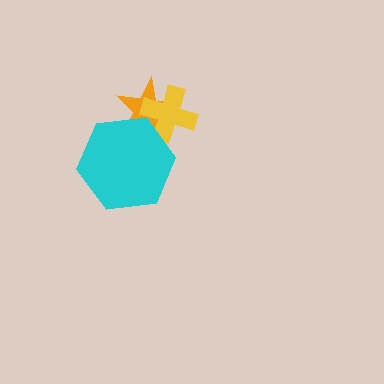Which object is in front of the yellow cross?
The cyan hexagon is in front of the yellow cross.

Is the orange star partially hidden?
Yes, it is partially covered by another shape.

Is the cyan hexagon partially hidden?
No, no other shape covers it.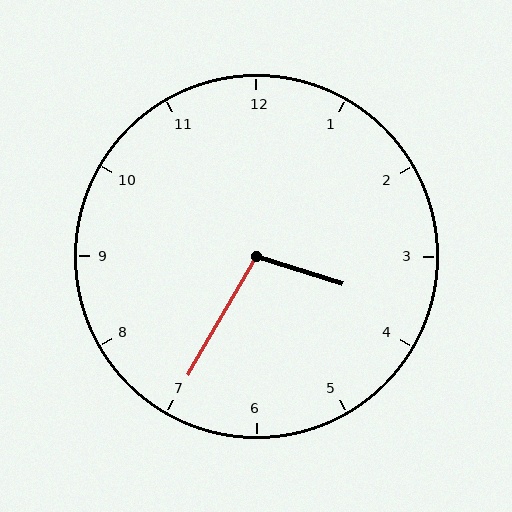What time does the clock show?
3:35.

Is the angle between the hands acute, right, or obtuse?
It is obtuse.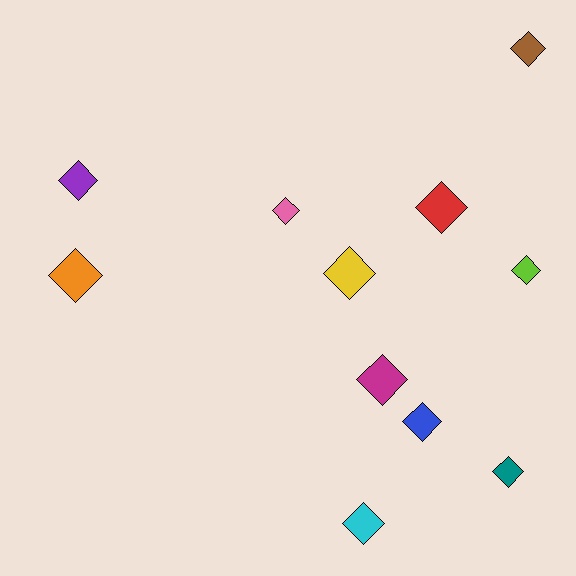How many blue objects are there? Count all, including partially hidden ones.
There is 1 blue object.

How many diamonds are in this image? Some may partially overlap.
There are 11 diamonds.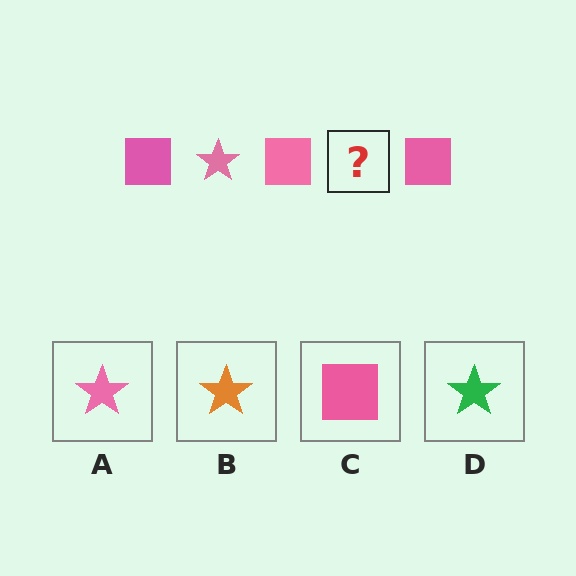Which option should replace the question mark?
Option A.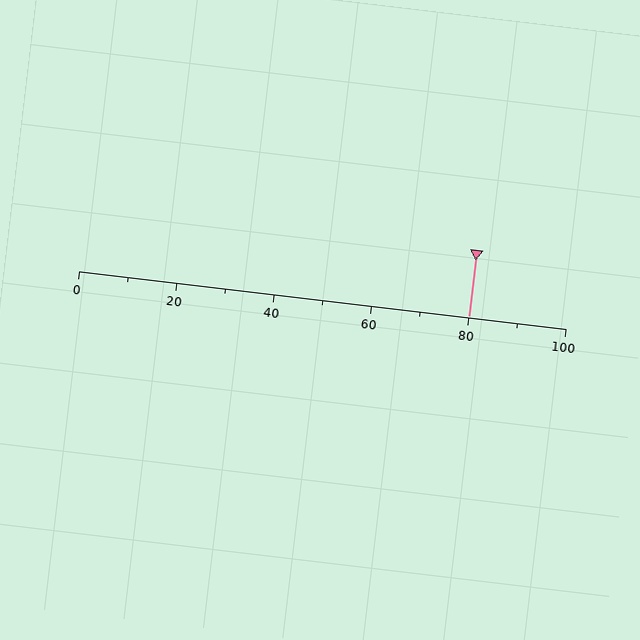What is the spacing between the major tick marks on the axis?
The major ticks are spaced 20 apart.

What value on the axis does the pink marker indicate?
The marker indicates approximately 80.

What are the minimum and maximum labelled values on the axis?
The axis runs from 0 to 100.